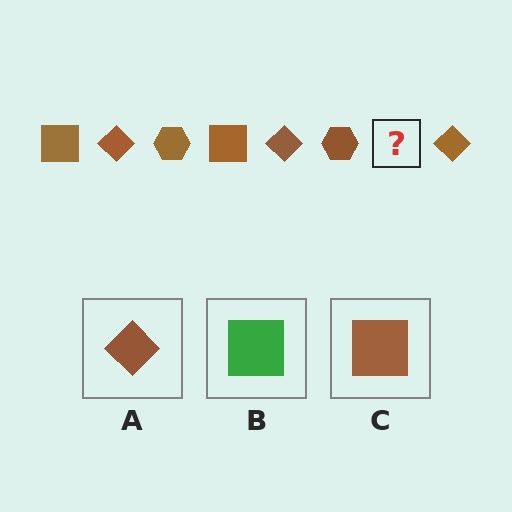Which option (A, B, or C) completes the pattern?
C.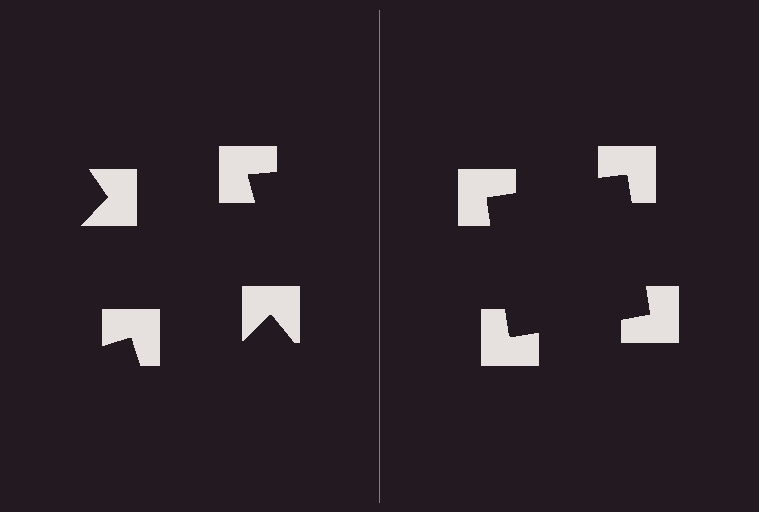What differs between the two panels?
The notched squares are positioned identically on both sides; only the wedge orientations differ. On the right they align to a square; on the left they are misaligned.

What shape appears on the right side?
An illusory square.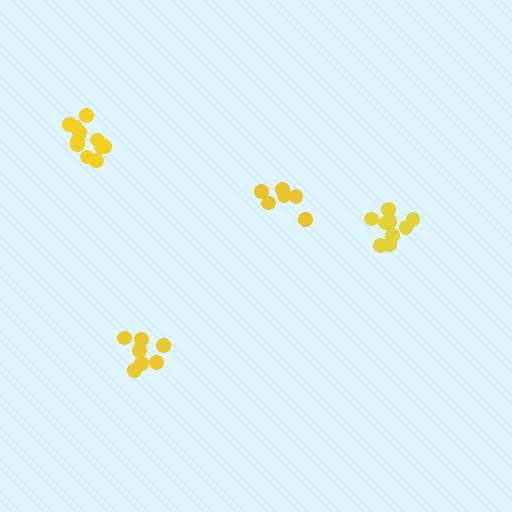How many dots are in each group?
Group 1: 7 dots, Group 2: 6 dots, Group 3: 9 dots, Group 4: 11 dots (33 total).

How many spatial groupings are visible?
There are 4 spatial groupings.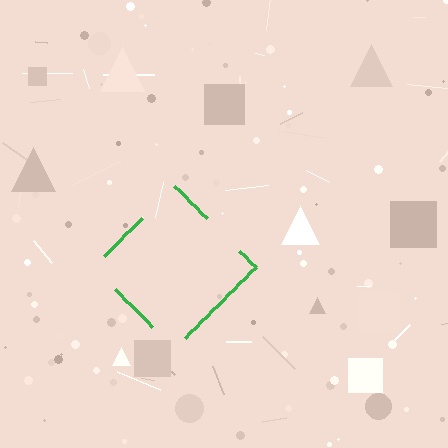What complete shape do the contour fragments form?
The contour fragments form a diamond.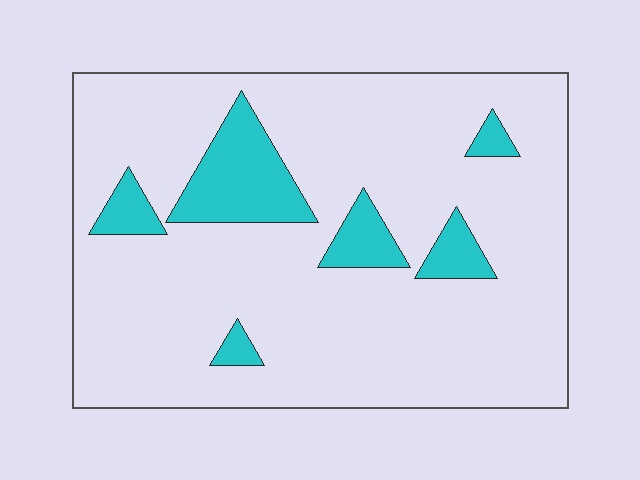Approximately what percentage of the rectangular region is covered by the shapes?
Approximately 15%.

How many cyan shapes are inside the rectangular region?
6.